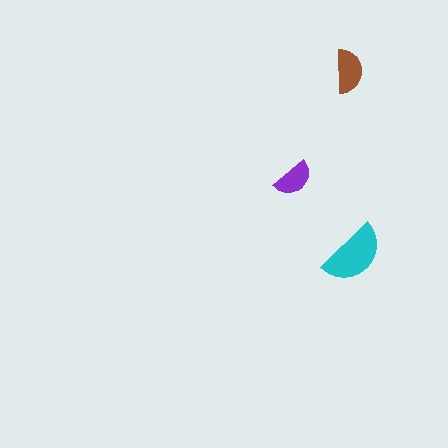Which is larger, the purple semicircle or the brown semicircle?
The brown one.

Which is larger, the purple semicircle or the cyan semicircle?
The cyan one.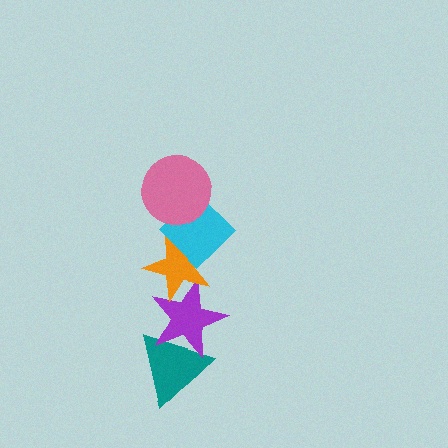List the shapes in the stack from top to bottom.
From top to bottom: the pink circle, the cyan diamond, the orange star, the purple star, the teal triangle.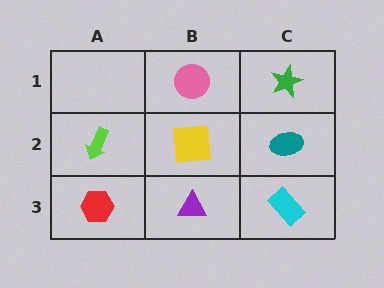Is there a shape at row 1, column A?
No, that cell is empty.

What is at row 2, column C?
A teal ellipse.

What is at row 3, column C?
A cyan rectangle.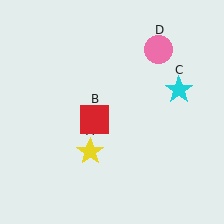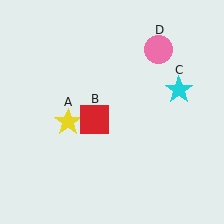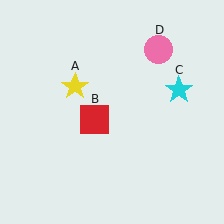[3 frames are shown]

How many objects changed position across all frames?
1 object changed position: yellow star (object A).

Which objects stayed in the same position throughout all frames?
Red square (object B) and cyan star (object C) and pink circle (object D) remained stationary.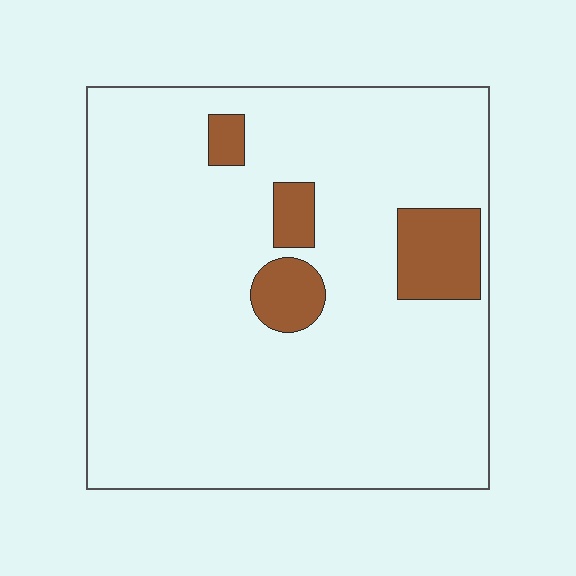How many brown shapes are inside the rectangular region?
4.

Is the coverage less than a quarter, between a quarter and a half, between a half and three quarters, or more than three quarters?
Less than a quarter.